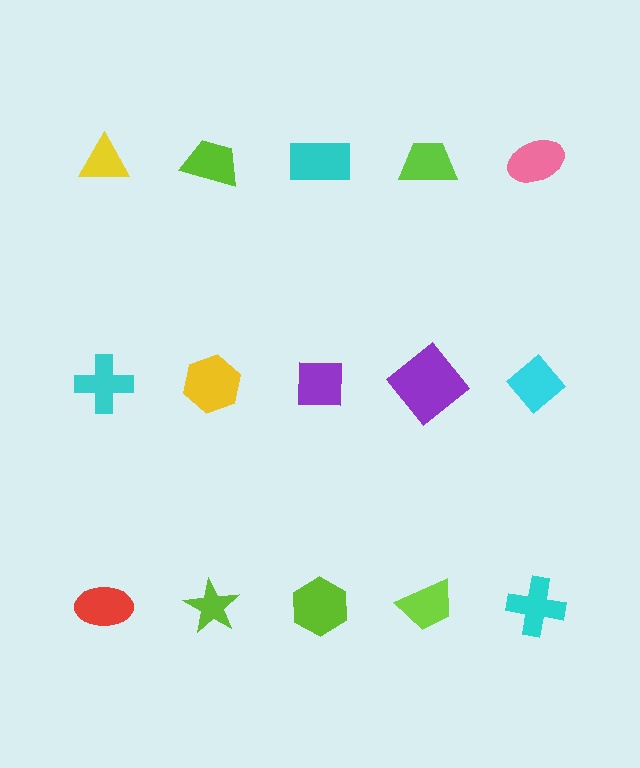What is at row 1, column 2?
A lime trapezoid.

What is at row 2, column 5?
A cyan diamond.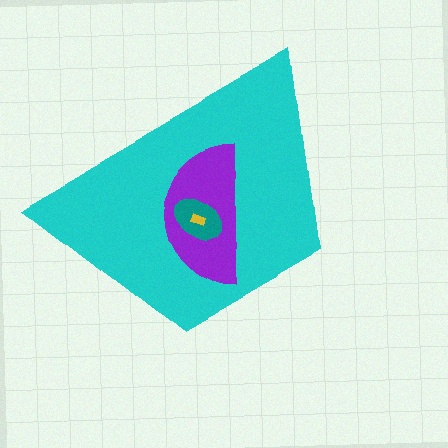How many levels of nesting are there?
4.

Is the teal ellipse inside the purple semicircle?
Yes.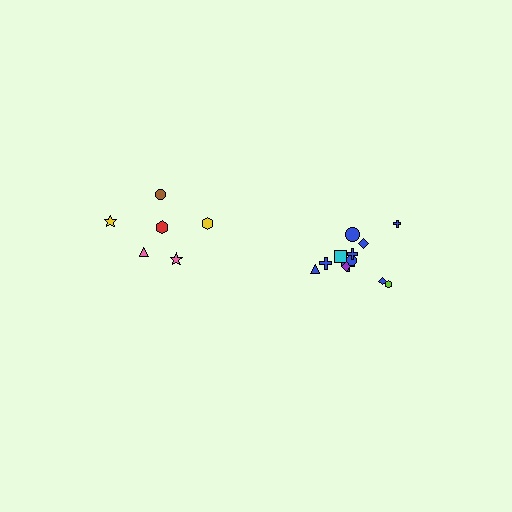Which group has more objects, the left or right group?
The right group.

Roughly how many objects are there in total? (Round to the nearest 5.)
Roughly 20 objects in total.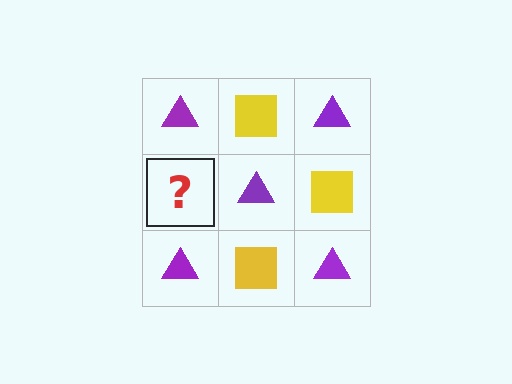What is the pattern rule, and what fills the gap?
The rule is that it alternates purple triangle and yellow square in a checkerboard pattern. The gap should be filled with a yellow square.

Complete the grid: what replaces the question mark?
The question mark should be replaced with a yellow square.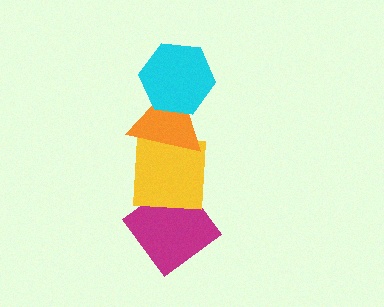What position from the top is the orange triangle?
The orange triangle is 2nd from the top.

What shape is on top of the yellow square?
The orange triangle is on top of the yellow square.